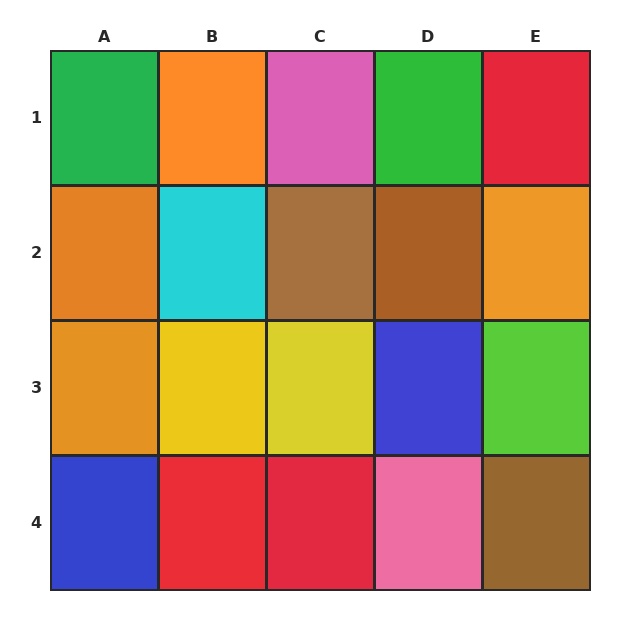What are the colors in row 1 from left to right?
Green, orange, pink, green, red.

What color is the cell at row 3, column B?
Yellow.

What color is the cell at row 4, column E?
Brown.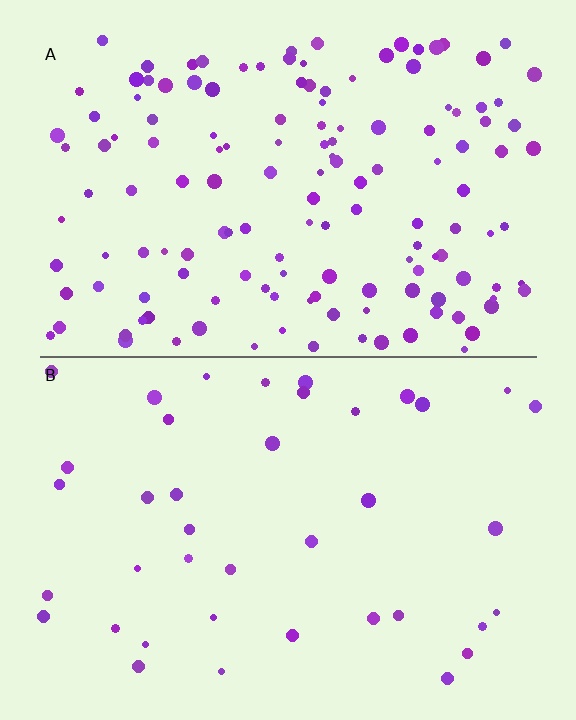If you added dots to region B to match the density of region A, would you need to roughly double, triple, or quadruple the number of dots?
Approximately quadruple.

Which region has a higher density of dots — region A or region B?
A (the top).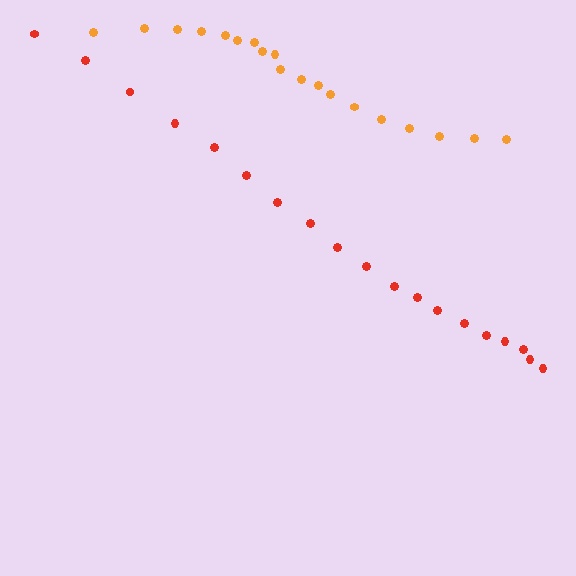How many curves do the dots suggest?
There are 2 distinct paths.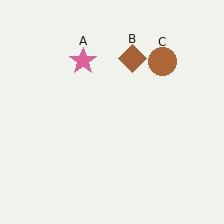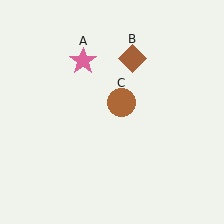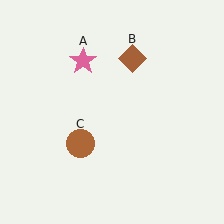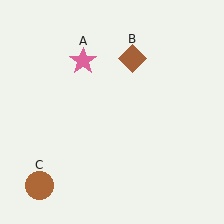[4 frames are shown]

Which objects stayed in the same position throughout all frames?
Pink star (object A) and brown diamond (object B) remained stationary.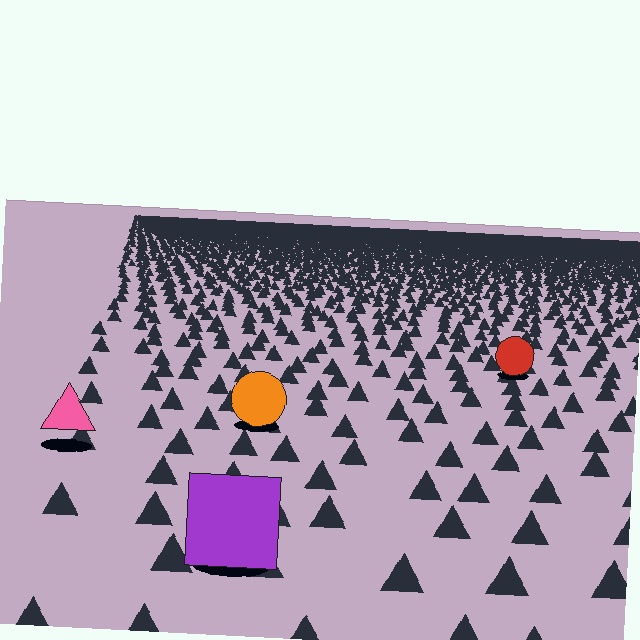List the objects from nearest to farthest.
From nearest to farthest: the purple square, the pink triangle, the orange circle, the red circle.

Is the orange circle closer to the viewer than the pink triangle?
No. The pink triangle is closer — you can tell from the texture gradient: the ground texture is coarser near it.